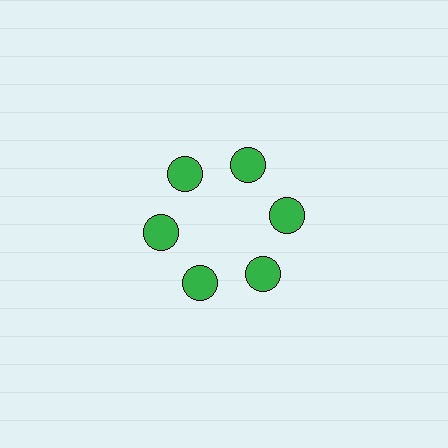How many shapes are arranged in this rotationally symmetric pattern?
There are 6 shapes, arranged in 6 groups of 1.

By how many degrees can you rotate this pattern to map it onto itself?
The pattern maps onto itself every 60 degrees of rotation.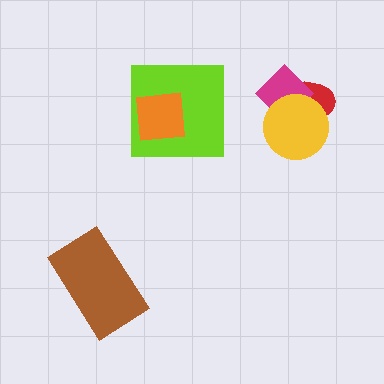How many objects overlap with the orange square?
1 object overlaps with the orange square.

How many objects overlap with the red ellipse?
2 objects overlap with the red ellipse.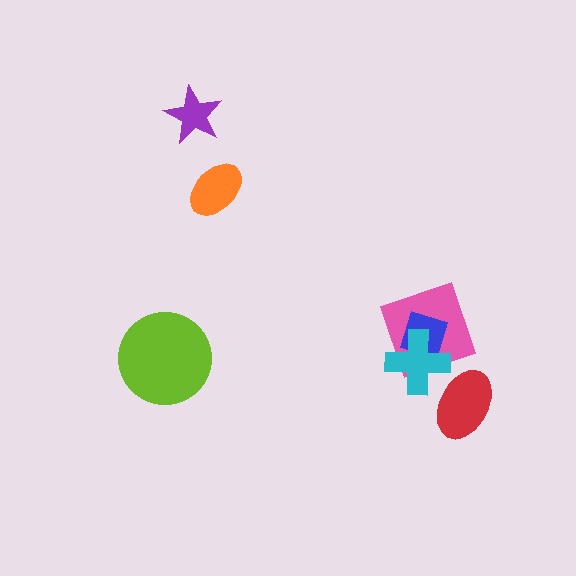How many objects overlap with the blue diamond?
2 objects overlap with the blue diamond.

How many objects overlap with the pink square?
2 objects overlap with the pink square.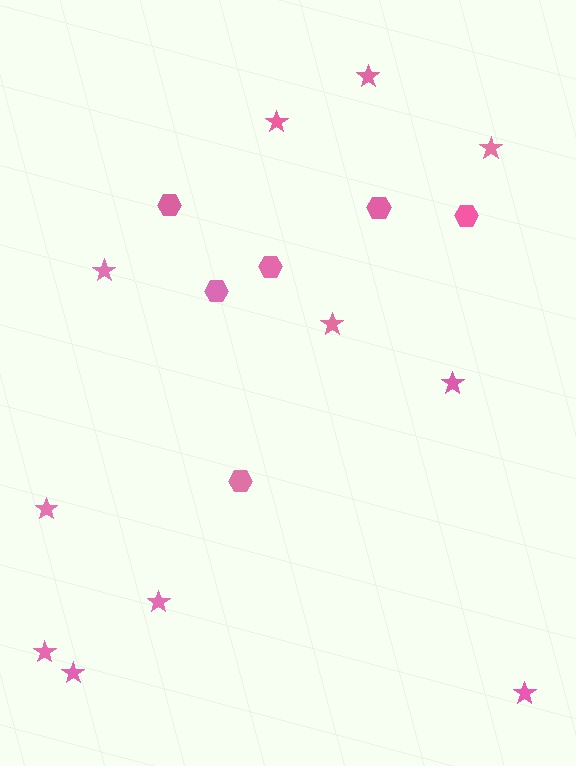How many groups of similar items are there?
There are 2 groups: one group of stars (11) and one group of hexagons (6).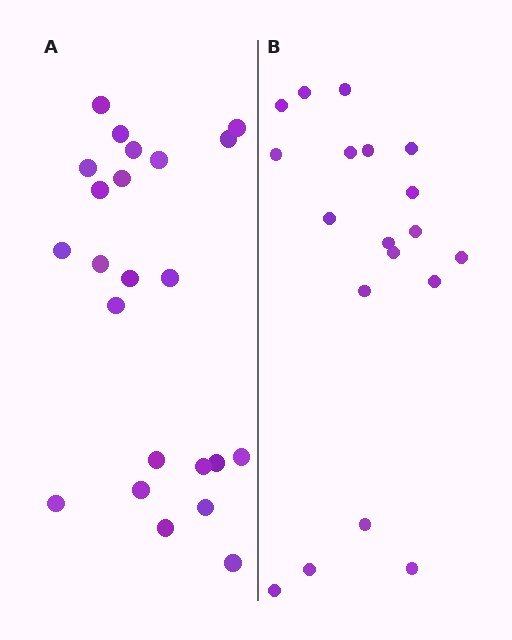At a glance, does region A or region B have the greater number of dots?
Region A (the left region) has more dots.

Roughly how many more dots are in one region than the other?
Region A has about 4 more dots than region B.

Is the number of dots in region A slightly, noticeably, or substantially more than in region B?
Region A has only slightly more — the two regions are fairly close. The ratio is roughly 1.2 to 1.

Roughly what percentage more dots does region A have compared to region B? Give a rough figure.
About 20% more.